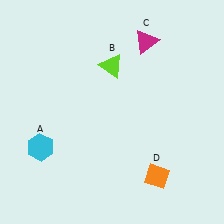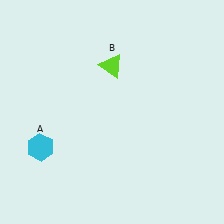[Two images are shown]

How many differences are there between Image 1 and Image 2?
There are 2 differences between the two images.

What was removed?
The magenta triangle (C), the orange diamond (D) were removed in Image 2.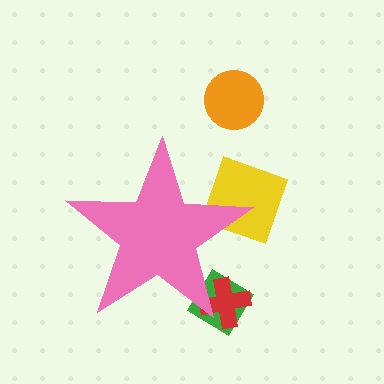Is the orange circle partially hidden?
No, the orange circle is fully visible.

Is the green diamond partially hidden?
Yes, the green diamond is partially hidden behind the pink star.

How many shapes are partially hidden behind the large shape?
3 shapes are partially hidden.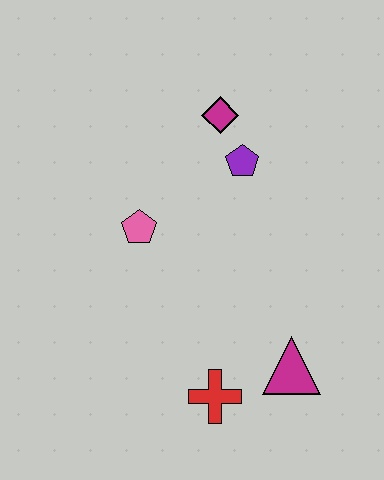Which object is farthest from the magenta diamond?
The red cross is farthest from the magenta diamond.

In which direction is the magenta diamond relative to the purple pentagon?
The magenta diamond is above the purple pentagon.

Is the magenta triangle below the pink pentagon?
Yes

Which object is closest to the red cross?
The magenta triangle is closest to the red cross.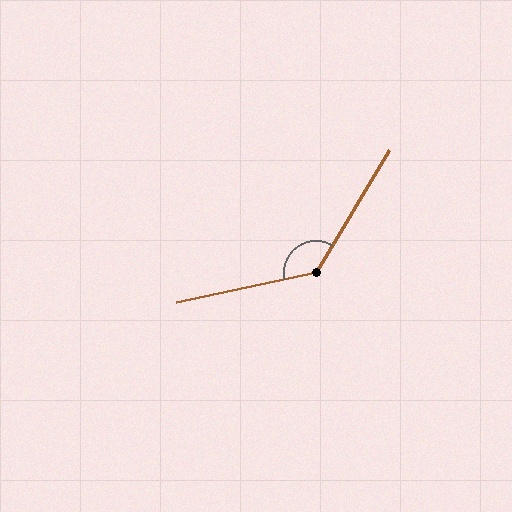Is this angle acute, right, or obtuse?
It is obtuse.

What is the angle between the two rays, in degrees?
Approximately 133 degrees.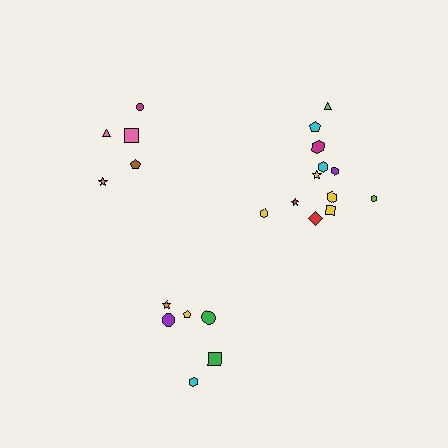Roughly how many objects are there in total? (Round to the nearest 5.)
Roughly 25 objects in total.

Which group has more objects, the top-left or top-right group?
The top-right group.